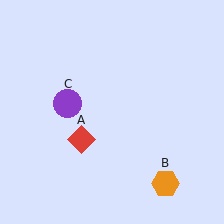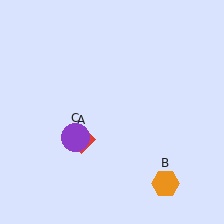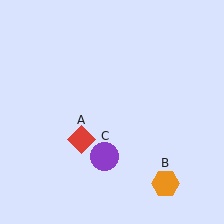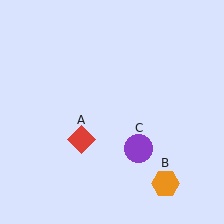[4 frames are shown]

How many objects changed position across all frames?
1 object changed position: purple circle (object C).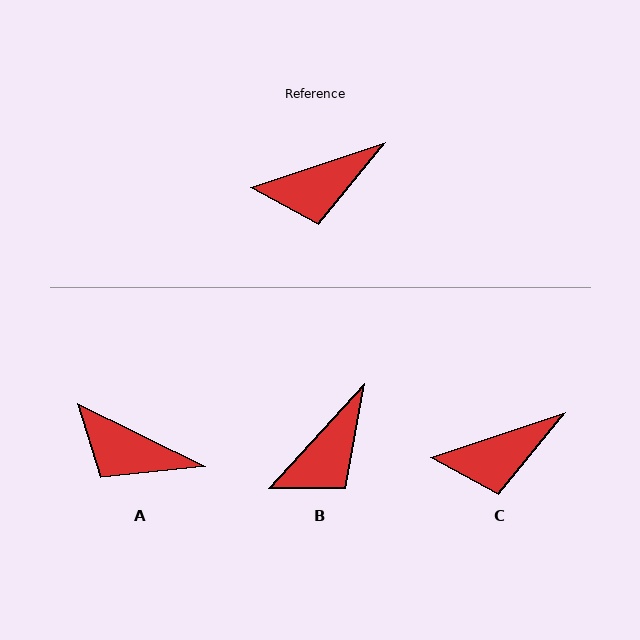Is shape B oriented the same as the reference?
No, it is off by about 29 degrees.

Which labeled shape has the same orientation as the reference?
C.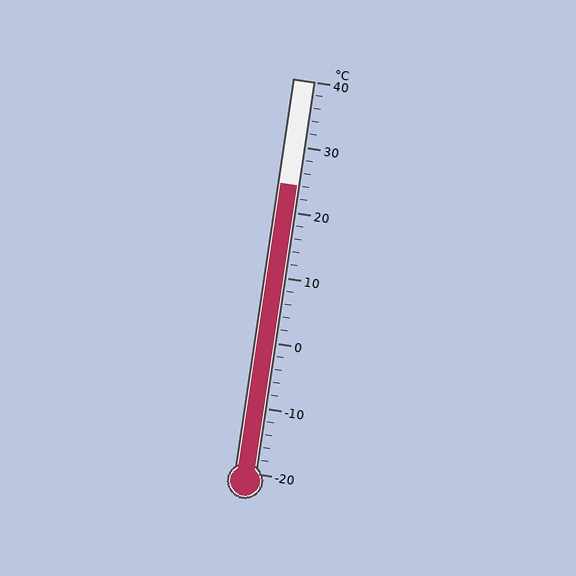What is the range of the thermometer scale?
The thermometer scale ranges from -20°C to 40°C.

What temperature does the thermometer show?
The thermometer shows approximately 24°C.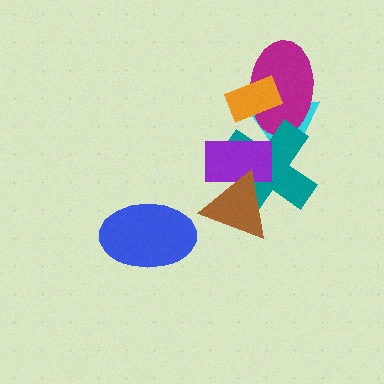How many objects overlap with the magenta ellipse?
3 objects overlap with the magenta ellipse.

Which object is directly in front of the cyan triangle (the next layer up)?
The magenta ellipse is directly in front of the cyan triangle.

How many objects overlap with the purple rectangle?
3 objects overlap with the purple rectangle.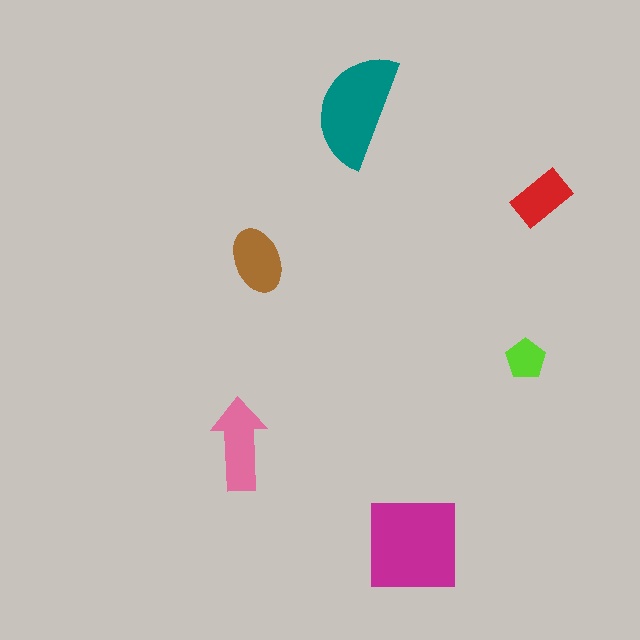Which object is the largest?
The magenta square.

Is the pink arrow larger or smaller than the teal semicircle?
Smaller.